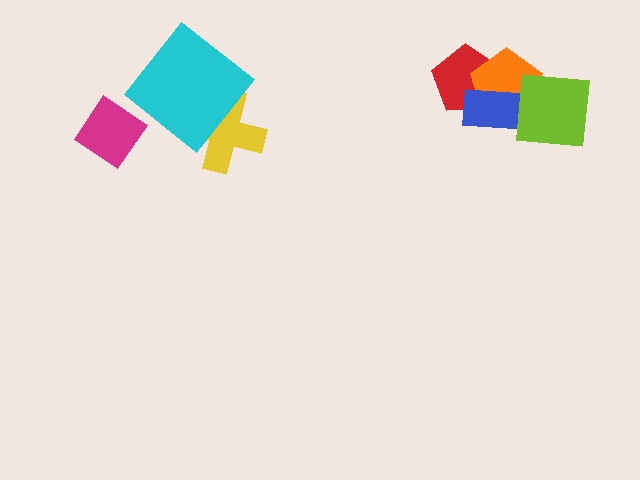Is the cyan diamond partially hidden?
No, no other shape covers it.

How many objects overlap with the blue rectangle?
3 objects overlap with the blue rectangle.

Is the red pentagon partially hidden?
Yes, it is partially covered by another shape.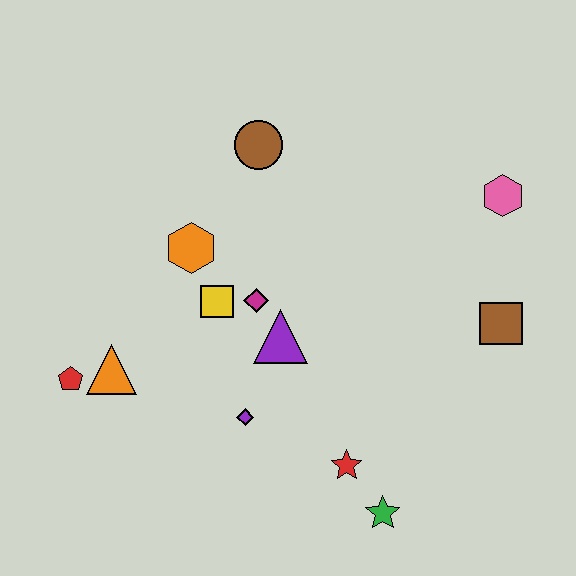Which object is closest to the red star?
The green star is closest to the red star.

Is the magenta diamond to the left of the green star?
Yes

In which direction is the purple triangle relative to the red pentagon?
The purple triangle is to the right of the red pentagon.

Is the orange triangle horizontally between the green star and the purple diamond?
No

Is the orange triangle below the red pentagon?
No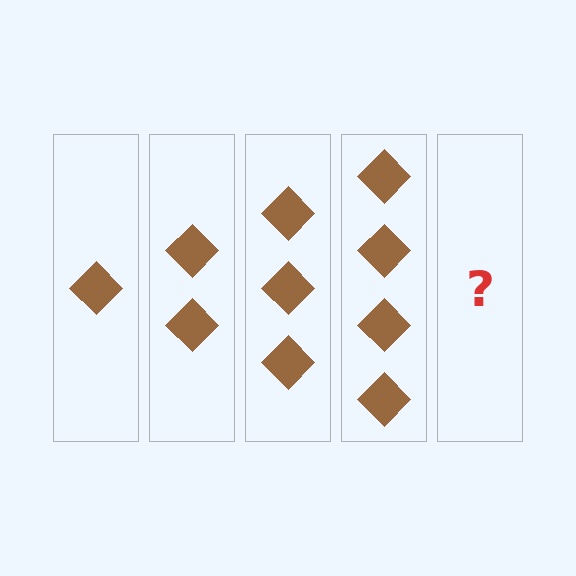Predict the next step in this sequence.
The next step is 5 diamonds.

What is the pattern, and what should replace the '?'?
The pattern is that each step adds one more diamond. The '?' should be 5 diamonds.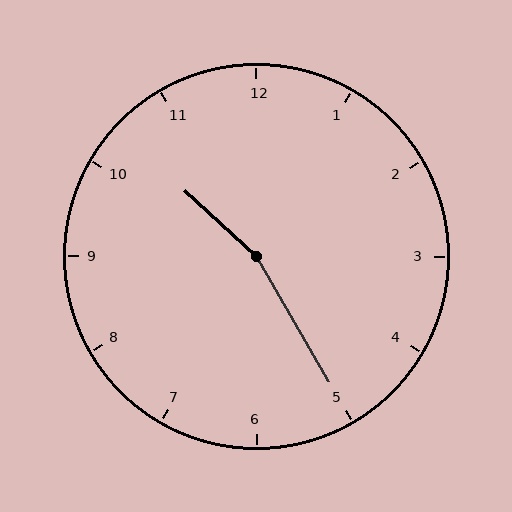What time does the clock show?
10:25.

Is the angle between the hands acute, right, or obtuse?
It is obtuse.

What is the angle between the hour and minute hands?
Approximately 162 degrees.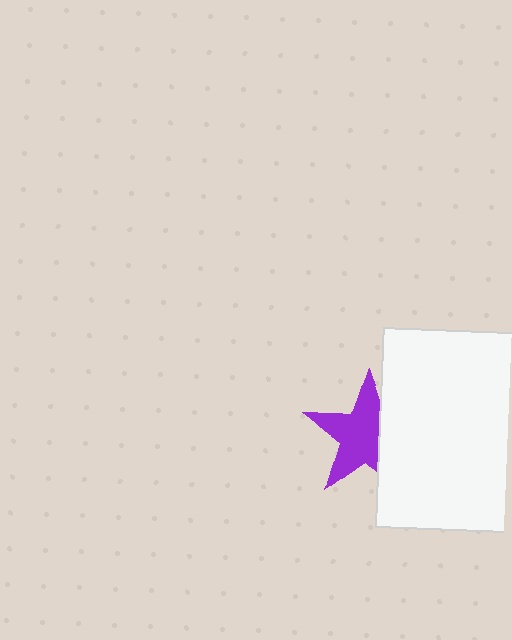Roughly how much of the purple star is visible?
Most of it is visible (roughly 68%).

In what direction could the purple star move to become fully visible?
The purple star could move left. That would shift it out from behind the white rectangle entirely.